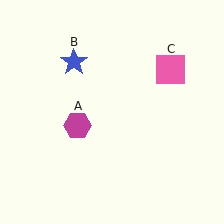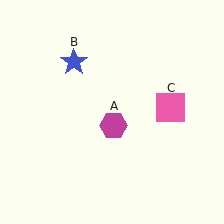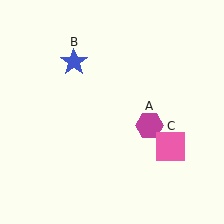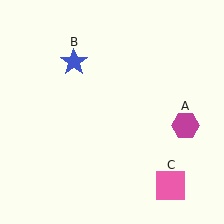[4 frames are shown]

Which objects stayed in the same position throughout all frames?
Blue star (object B) remained stationary.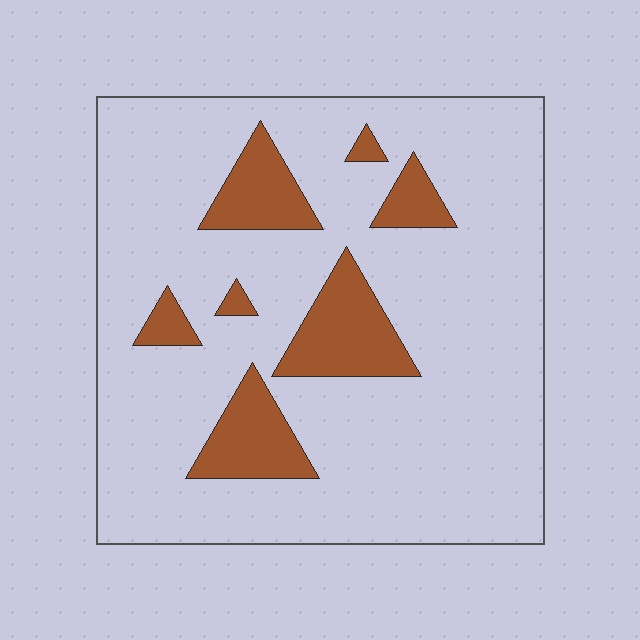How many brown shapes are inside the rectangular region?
7.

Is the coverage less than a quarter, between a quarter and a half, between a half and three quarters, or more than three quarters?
Less than a quarter.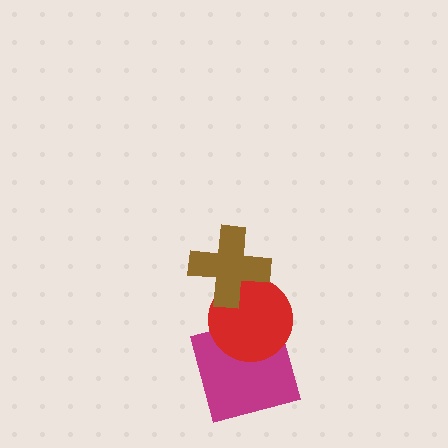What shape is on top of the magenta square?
The red circle is on top of the magenta square.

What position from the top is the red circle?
The red circle is 2nd from the top.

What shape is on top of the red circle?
The brown cross is on top of the red circle.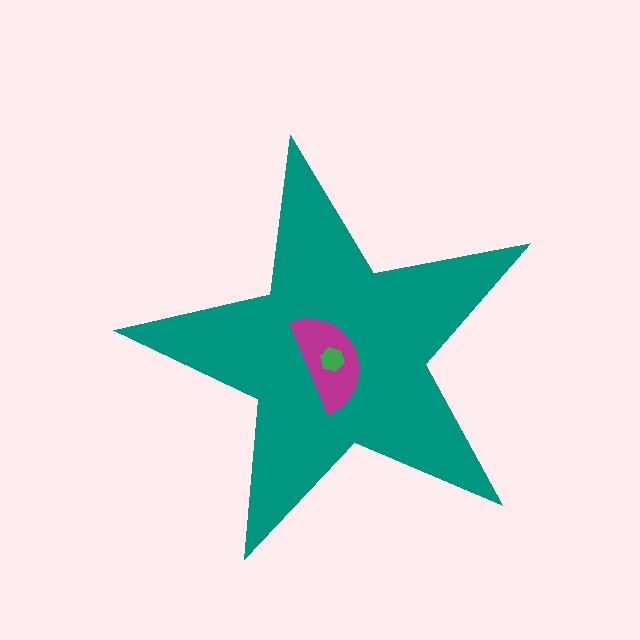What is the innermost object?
The green hexagon.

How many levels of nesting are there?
3.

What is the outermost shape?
The teal star.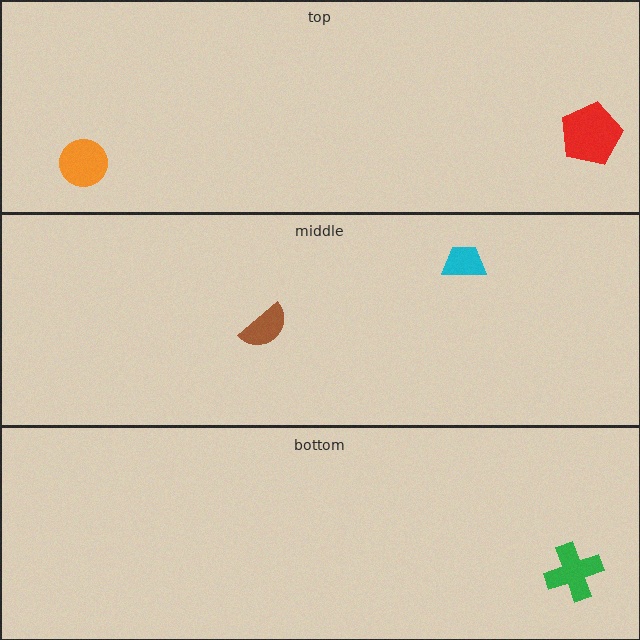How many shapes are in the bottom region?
1.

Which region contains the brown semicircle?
The middle region.